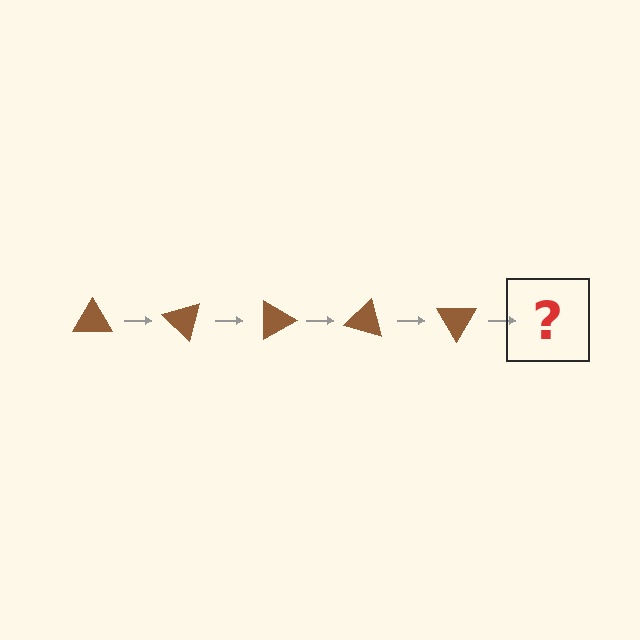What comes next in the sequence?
The next element should be a brown triangle rotated 225 degrees.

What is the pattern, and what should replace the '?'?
The pattern is that the triangle rotates 45 degrees each step. The '?' should be a brown triangle rotated 225 degrees.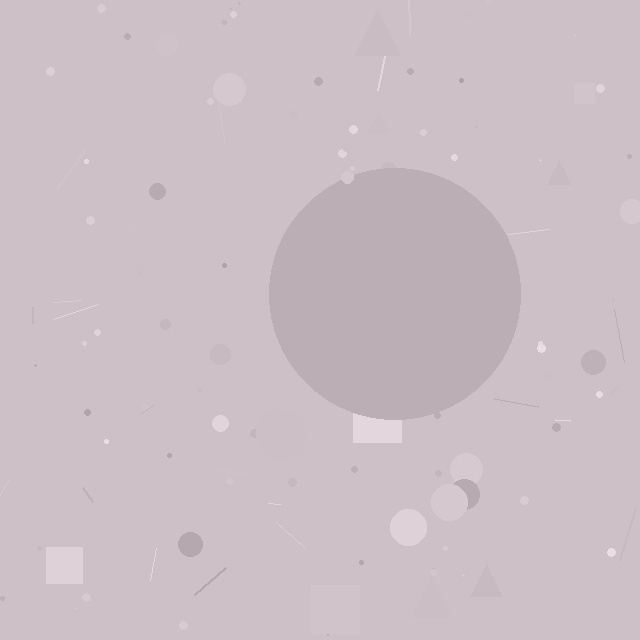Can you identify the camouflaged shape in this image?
The camouflaged shape is a circle.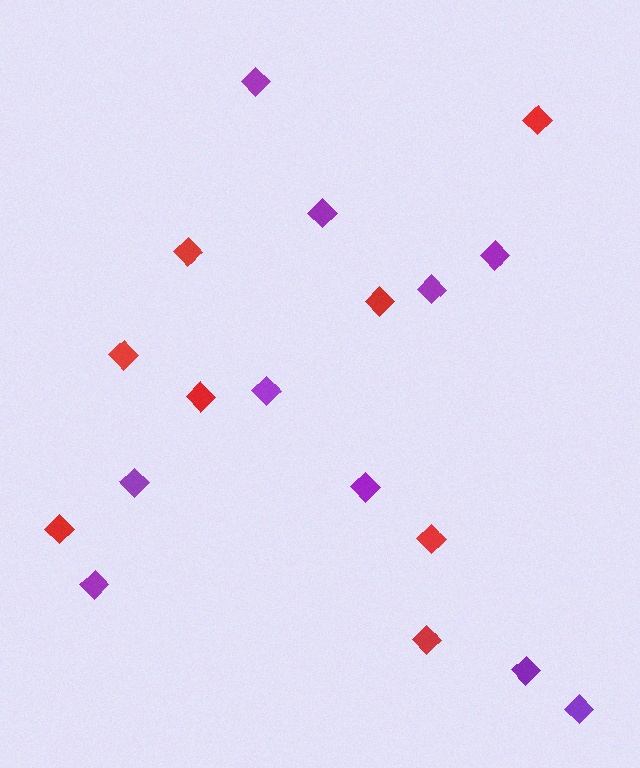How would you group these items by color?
There are 2 groups: one group of red diamonds (8) and one group of purple diamonds (10).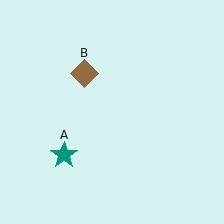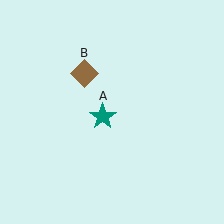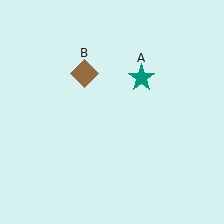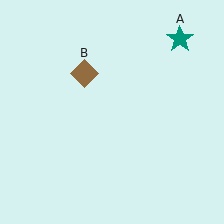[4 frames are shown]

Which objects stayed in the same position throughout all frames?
Brown diamond (object B) remained stationary.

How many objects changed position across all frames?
1 object changed position: teal star (object A).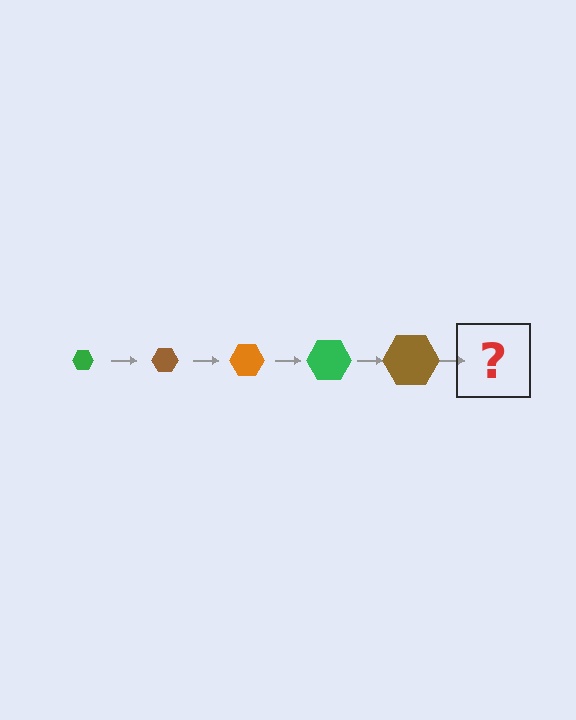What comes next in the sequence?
The next element should be an orange hexagon, larger than the previous one.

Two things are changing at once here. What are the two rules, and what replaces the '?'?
The two rules are that the hexagon grows larger each step and the color cycles through green, brown, and orange. The '?' should be an orange hexagon, larger than the previous one.